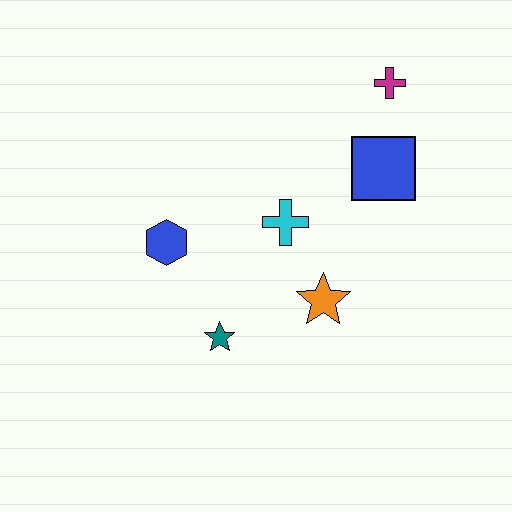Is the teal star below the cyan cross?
Yes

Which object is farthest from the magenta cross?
The teal star is farthest from the magenta cross.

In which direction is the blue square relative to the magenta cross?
The blue square is below the magenta cross.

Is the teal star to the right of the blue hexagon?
Yes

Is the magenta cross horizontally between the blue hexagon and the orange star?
No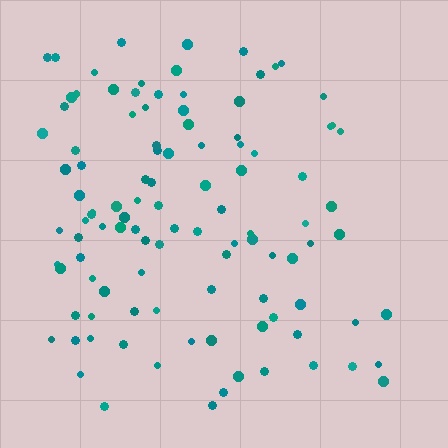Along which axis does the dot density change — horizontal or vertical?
Horizontal.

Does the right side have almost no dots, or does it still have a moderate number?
Still a moderate number, just noticeably fewer than the left.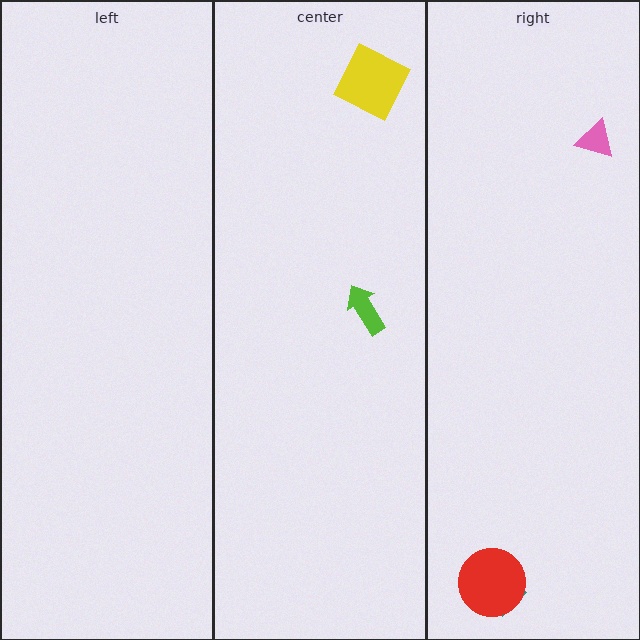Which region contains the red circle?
The right region.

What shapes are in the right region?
The pink triangle, the teal diamond, the red circle.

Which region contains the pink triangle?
The right region.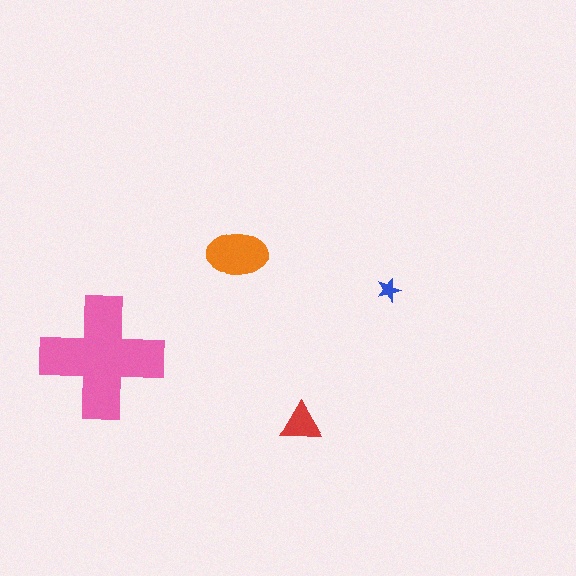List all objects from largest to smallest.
The pink cross, the orange ellipse, the red triangle, the blue star.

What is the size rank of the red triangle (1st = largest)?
3rd.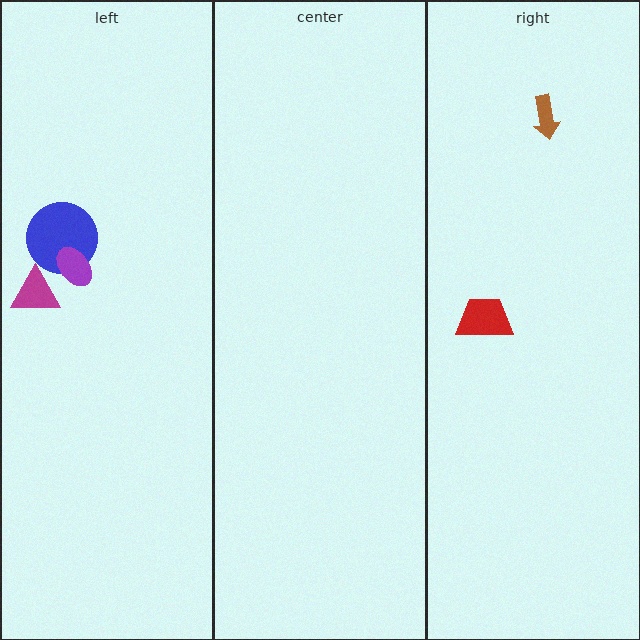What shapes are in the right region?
The red trapezoid, the brown arrow.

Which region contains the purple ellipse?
The left region.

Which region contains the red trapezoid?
The right region.